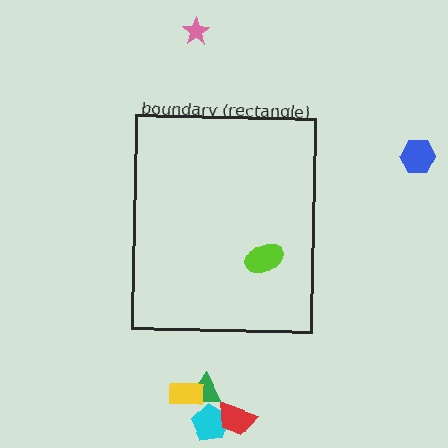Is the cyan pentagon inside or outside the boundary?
Outside.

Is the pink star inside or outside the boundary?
Outside.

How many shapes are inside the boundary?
1 inside, 6 outside.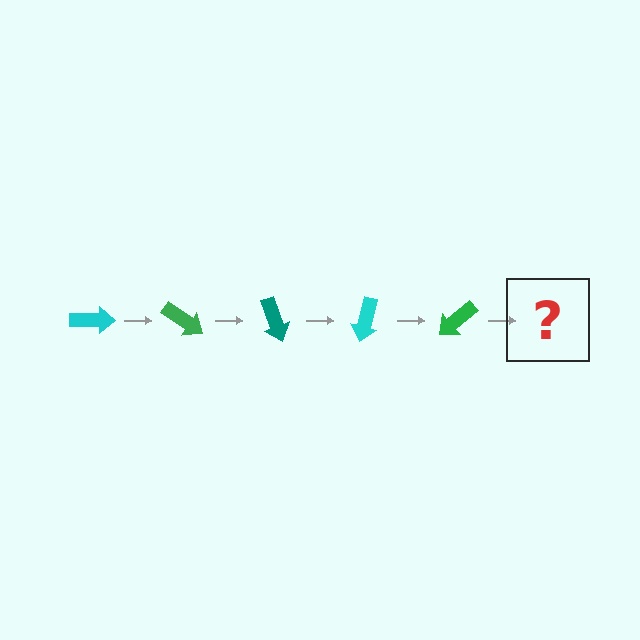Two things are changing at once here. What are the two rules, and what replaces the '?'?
The two rules are that it rotates 35 degrees each step and the color cycles through cyan, green, and teal. The '?' should be a teal arrow, rotated 175 degrees from the start.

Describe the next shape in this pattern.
It should be a teal arrow, rotated 175 degrees from the start.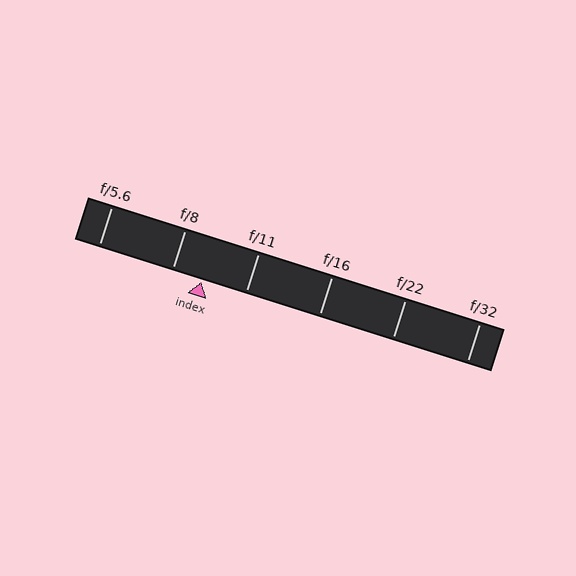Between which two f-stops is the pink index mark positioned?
The index mark is between f/8 and f/11.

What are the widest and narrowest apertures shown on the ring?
The widest aperture shown is f/5.6 and the narrowest is f/32.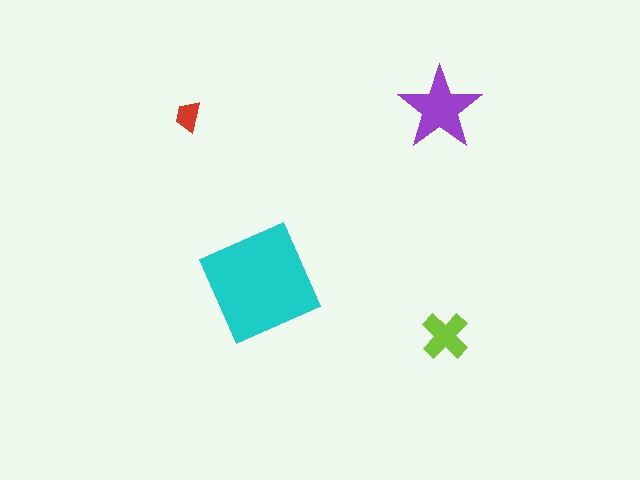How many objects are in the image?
There are 4 objects in the image.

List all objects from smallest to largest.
The red trapezoid, the lime cross, the purple star, the cyan diamond.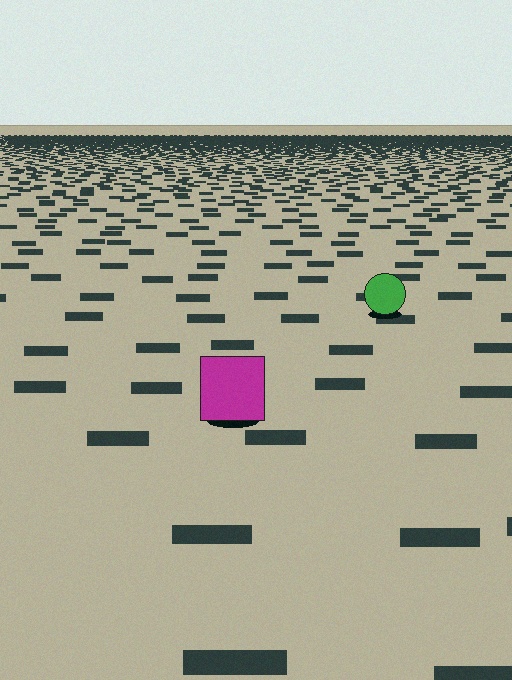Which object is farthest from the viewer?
The green circle is farthest from the viewer. It appears smaller and the ground texture around it is denser.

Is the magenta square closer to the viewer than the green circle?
Yes. The magenta square is closer — you can tell from the texture gradient: the ground texture is coarser near it.